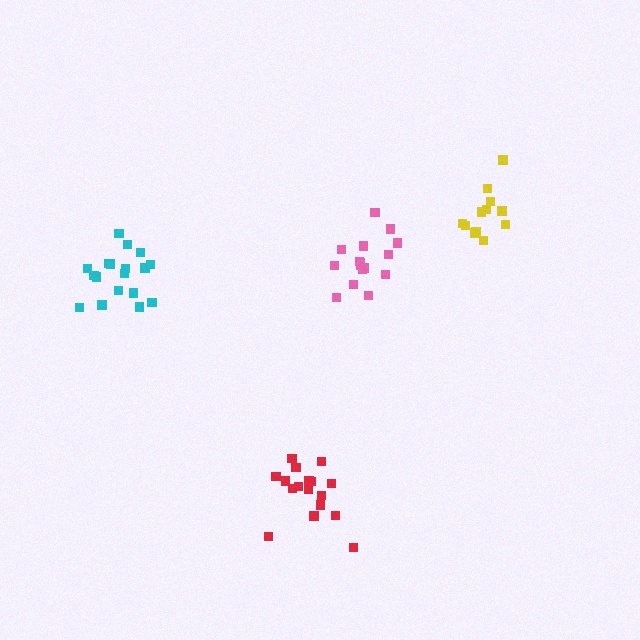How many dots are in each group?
Group 1: 18 dots, Group 2: 16 dots, Group 3: 12 dots, Group 4: 17 dots (63 total).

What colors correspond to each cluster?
The clusters are colored: cyan, pink, yellow, red.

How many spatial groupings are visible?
There are 4 spatial groupings.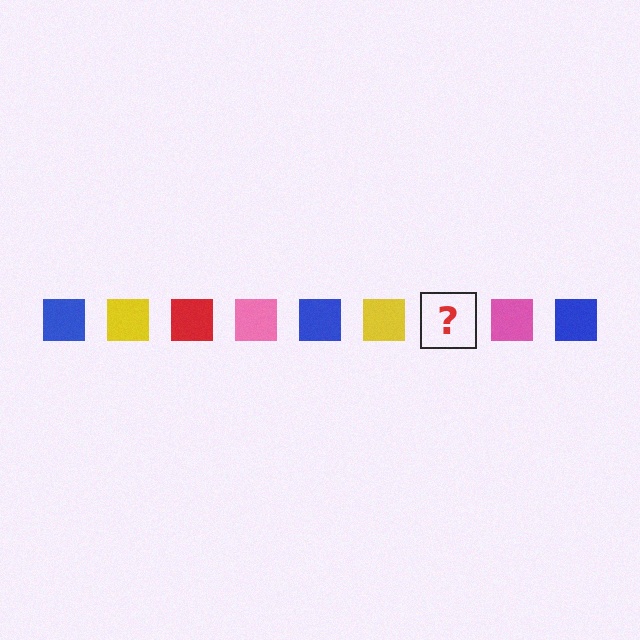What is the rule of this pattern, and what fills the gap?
The rule is that the pattern cycles through blue, yellow, red, pink squares. The gap should be filled with a red square.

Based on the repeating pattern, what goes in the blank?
The blank should be a red square.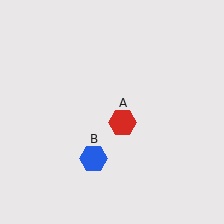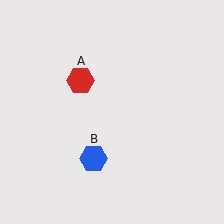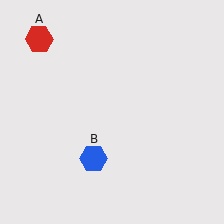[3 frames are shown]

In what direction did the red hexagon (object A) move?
The red hexagon (object A) moved up and to the left.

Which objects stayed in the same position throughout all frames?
Blue hexagon (object B) remained stationary.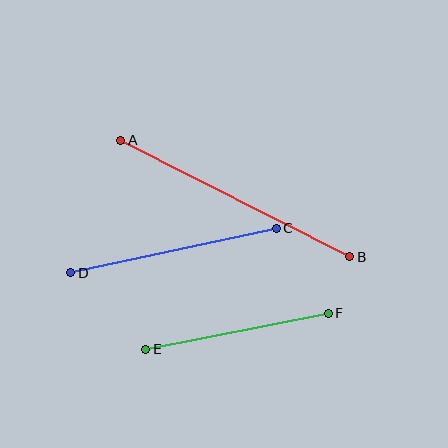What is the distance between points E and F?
The distance is approximately 186 pixels.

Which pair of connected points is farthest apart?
Points A and B are farthest apart.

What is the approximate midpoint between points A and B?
The midpoint is at approximately (235, 198) pixels.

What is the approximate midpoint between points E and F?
The midpoint is at approximately (237, 331) pixels.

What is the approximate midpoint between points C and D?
The midpoint is at approximately (173, 250) pixels.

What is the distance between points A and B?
The distance is approximately 257 pixels.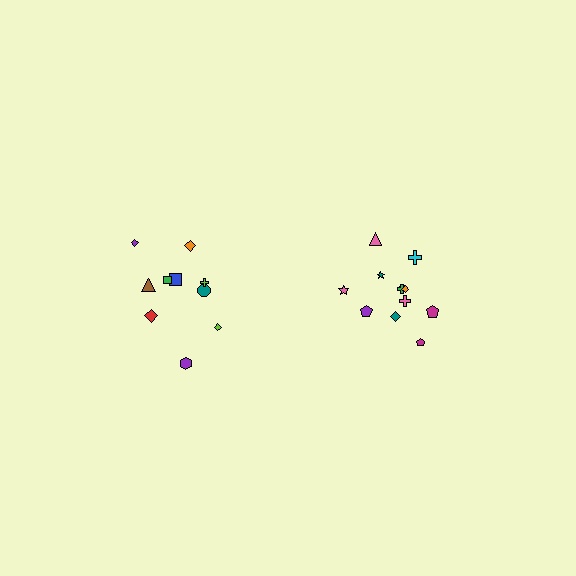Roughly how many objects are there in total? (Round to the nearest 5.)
Roughly 20 objects in total.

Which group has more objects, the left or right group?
The right group.